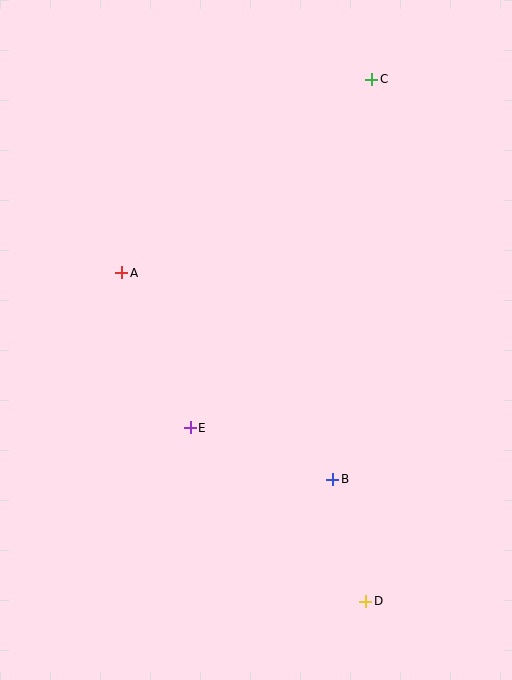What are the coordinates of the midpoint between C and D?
The midpoint between C and D is at (369, 340).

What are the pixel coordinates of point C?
Point C is at (372, 79).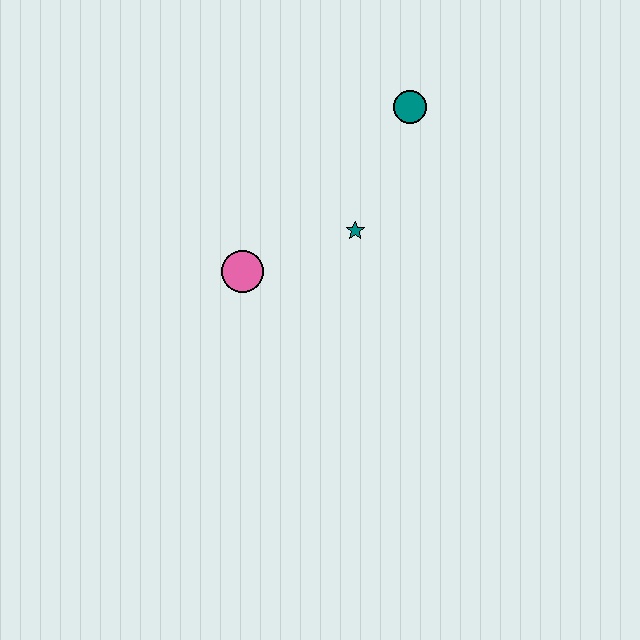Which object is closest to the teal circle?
The teal star is closest to the teal circle.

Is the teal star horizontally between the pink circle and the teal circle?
Yes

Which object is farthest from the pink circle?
The teal circle is farthest from the pink circle.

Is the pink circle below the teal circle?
Yes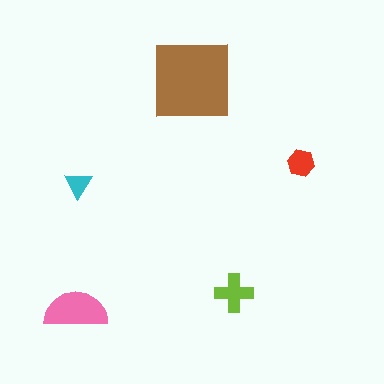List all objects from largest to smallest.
The brown square, the pink semicircle, the lime cross, the red hexagon, the cyan triangle.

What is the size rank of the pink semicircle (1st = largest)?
2nd.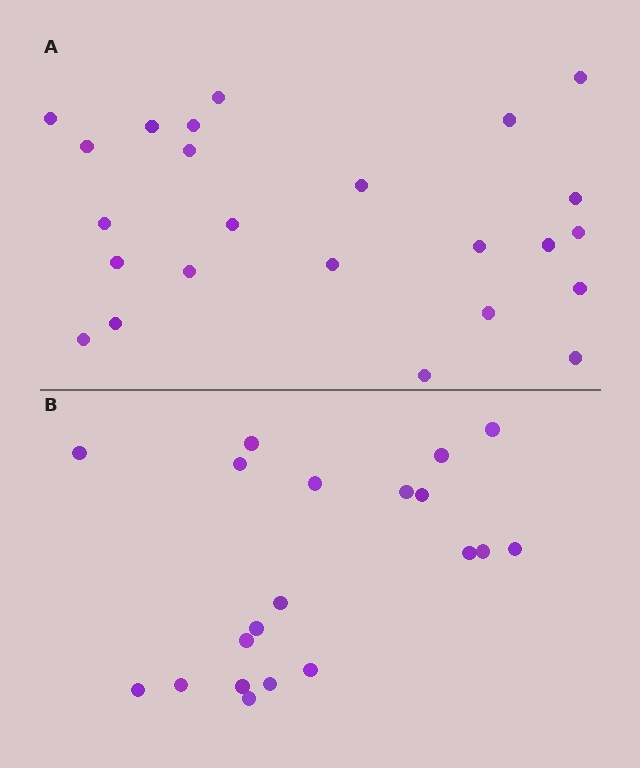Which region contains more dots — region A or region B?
Region A (the top region) has more dots.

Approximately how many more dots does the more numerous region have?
Region A has about 4 more dots than region B.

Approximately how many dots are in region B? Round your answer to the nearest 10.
About 20 dots.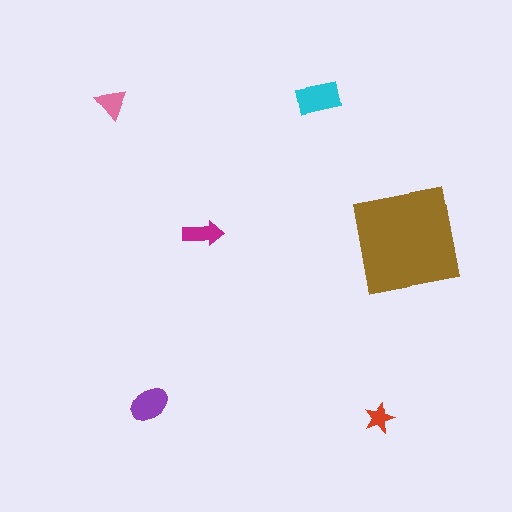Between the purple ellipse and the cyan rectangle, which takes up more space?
The cyan rectangle.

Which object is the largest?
The brown square.